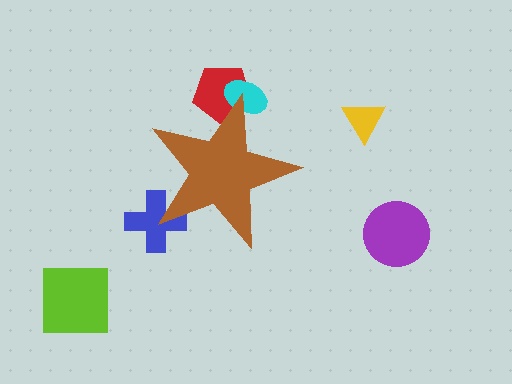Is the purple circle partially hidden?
No, the purple circle is fully visible.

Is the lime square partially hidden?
No, the lime square is fully visible.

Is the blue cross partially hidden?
Yes, the blue cross is partially hidden behind the brown star.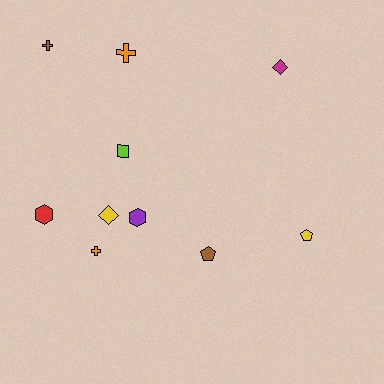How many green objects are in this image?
There are no green objects.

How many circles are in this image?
There are no circles.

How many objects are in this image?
There are 10 objects.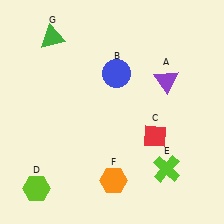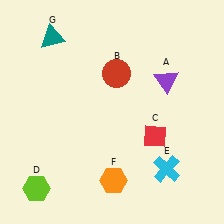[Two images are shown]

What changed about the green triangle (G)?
In Image 1, G is green. In Image 2, it changed to teal.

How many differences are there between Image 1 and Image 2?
There are 3 differences between the two images.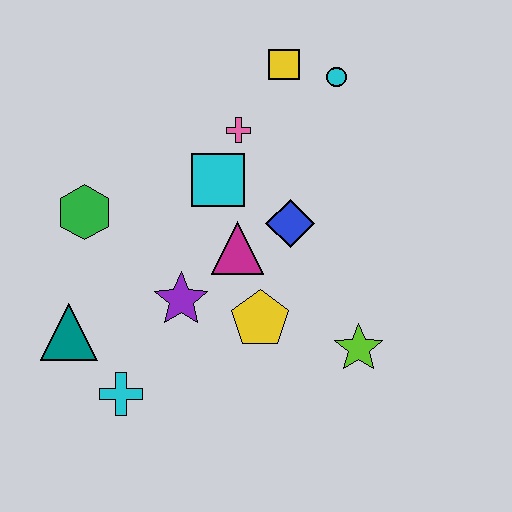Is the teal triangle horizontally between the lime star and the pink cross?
No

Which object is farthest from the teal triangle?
The cyan circle is farthest from the teal triangle.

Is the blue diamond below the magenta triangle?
No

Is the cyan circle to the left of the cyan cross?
No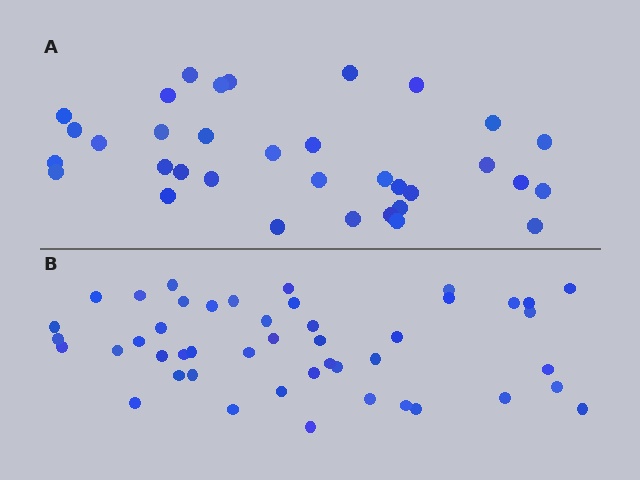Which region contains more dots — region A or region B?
Region B (the bottom region) has more dots.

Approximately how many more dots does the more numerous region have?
Region B has roughly 12 or so more dots than region A.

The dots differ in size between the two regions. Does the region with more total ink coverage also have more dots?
No. Region A has more total ink coverage because its dots are larger, but region B actually contains more individual dots. Total area can be misleading — the number of items is what matters here.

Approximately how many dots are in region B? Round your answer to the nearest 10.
About 50 dots. (The exact count is 46, which rounds to 50.)